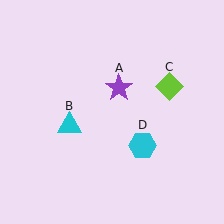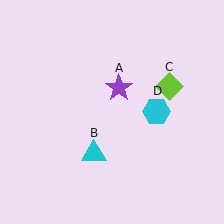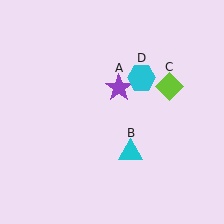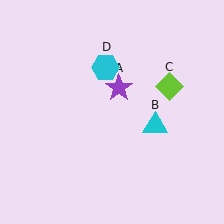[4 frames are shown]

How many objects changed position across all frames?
2 objects changed position: cyan triangle (object B), cyan hexagon (object D).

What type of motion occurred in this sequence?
The cyan triangle (object B), cyan hexagon (object D) rotated counterclockwise around the center of the scene.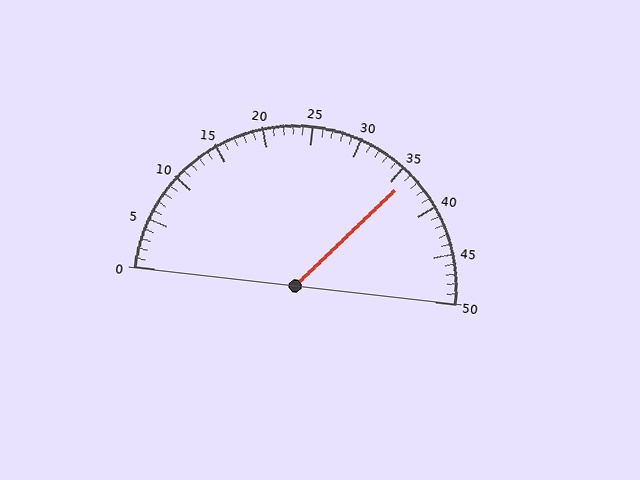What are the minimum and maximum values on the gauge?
The gauge ranges from 0 to 50.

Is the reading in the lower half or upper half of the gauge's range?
The reading is in the upper half of the range (0 to 50).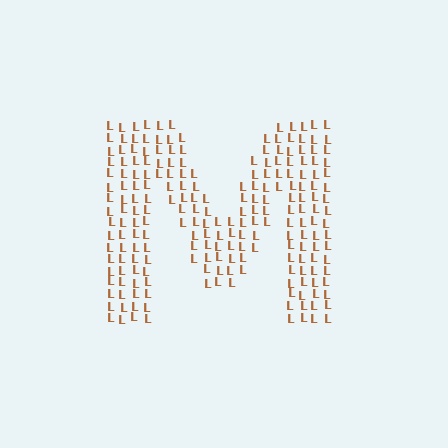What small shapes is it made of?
It is made of small letter L's.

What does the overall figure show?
The overall figure shows the letter M.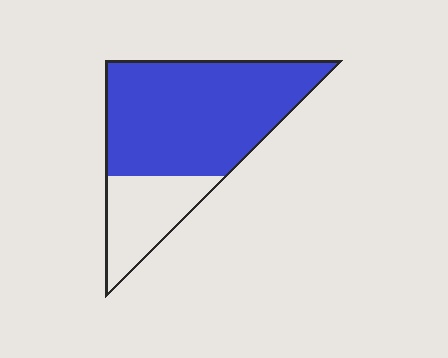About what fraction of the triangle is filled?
About three quarters (3/4).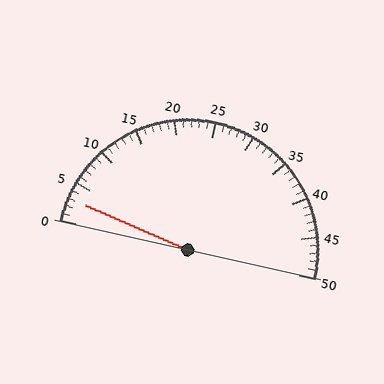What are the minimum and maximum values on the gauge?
The gauge ranges from 0 to 50.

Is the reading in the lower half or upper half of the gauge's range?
The reading is in the lower half of the range (0 to 50).